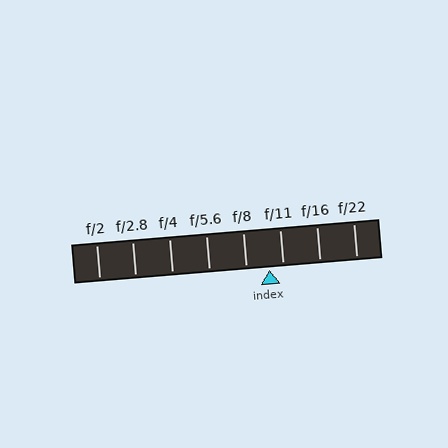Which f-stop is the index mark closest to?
The index mark is closest to f/11.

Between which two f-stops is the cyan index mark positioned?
The index mark is between f/8 and f/11.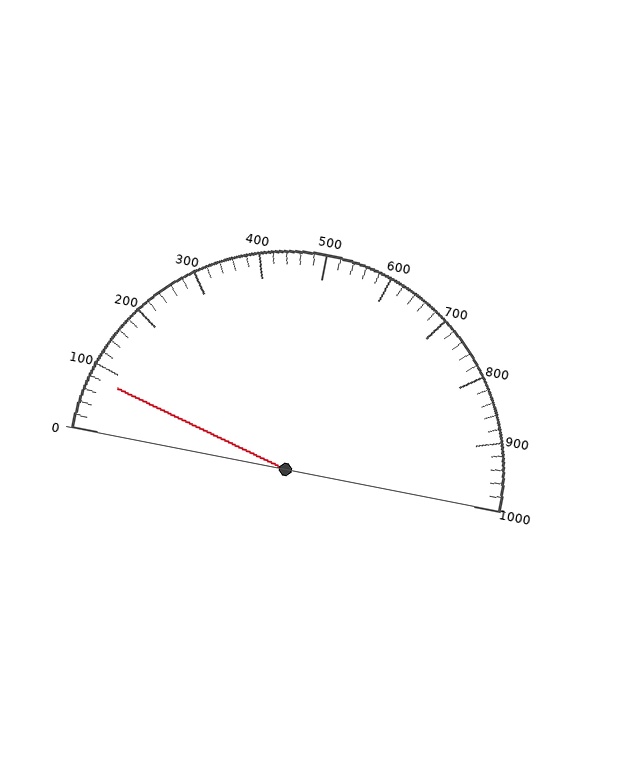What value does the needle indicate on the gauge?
The needle indicates approximately 80.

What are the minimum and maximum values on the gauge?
The gauge ranges from 0 to 1000.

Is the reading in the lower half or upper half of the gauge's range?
The reading is in the lower half of the range (0 to 1000).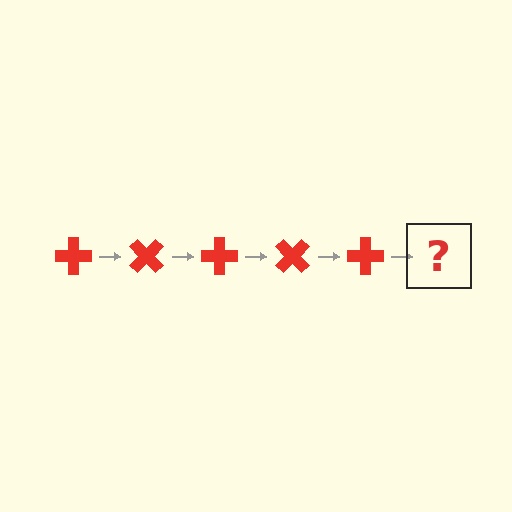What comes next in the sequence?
The next element should be a red cross rotated 225 degrees.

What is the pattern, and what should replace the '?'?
The pattern is that the cross rotates 45 degrees each step. The '?' should be a red cross rotated 225 degrees.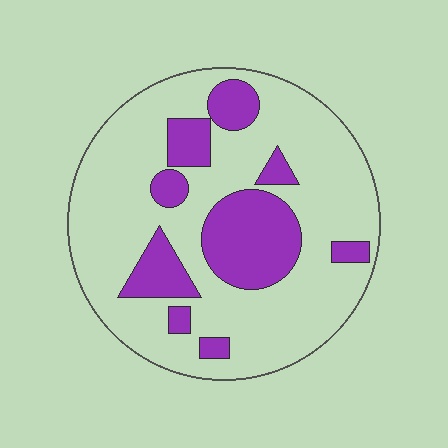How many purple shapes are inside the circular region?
9.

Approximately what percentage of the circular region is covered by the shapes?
Approximately 25%.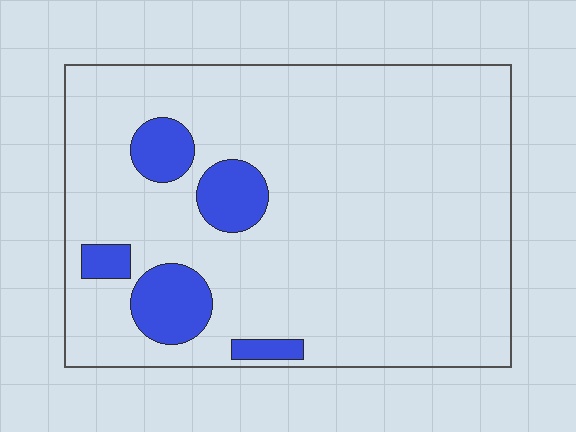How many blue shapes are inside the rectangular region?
5.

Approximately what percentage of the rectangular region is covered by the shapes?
Approximately 10%.